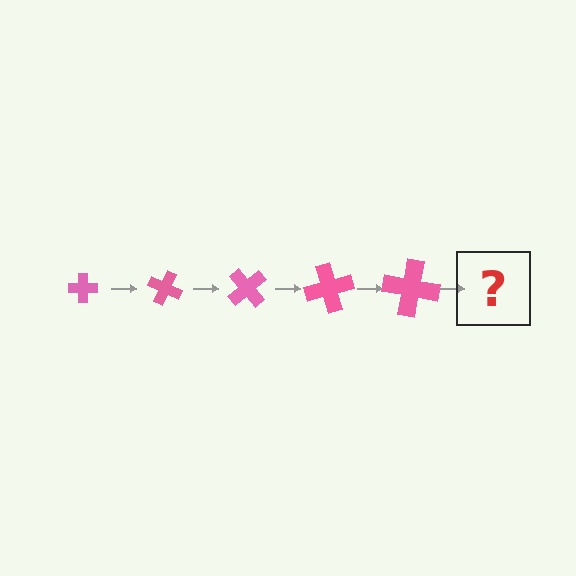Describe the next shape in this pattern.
It should be a cross, larger than the previous one and rotated 125 degrees from the start.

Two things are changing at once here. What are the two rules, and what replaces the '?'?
The two rules are that the cross grows larger each step and it rotates 25 degrees each step. The '?' should be a cross, larger than the previous one and rotated 125 degrees from the start.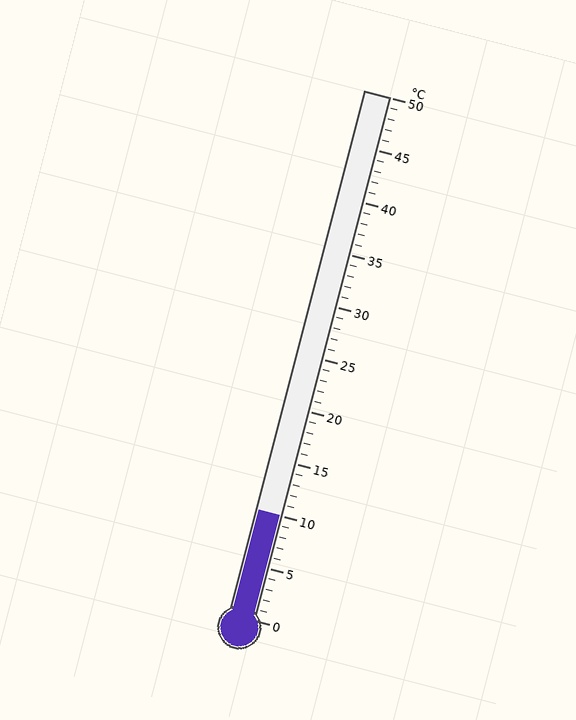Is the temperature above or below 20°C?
The temperature is below 20°C.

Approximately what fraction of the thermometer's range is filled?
The thermometer is filled to approximately 20% of its range.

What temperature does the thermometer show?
The thermometer shows approximately 10°C.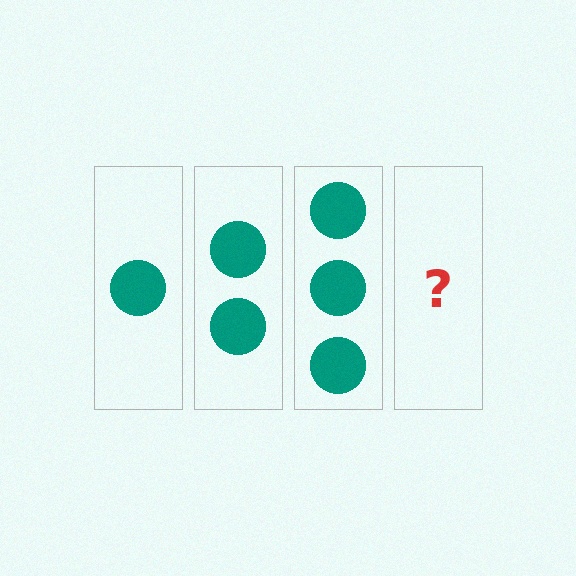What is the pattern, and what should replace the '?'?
The pattern is that each step adds one more circle. The '?' should be 4 circles.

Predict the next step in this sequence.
The next step is 4 circles.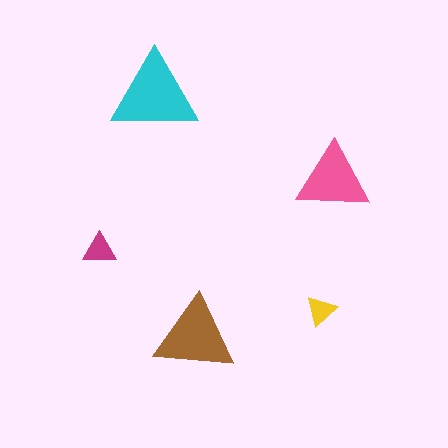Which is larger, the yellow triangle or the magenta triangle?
The magenta one.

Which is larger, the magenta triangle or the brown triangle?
The brown one.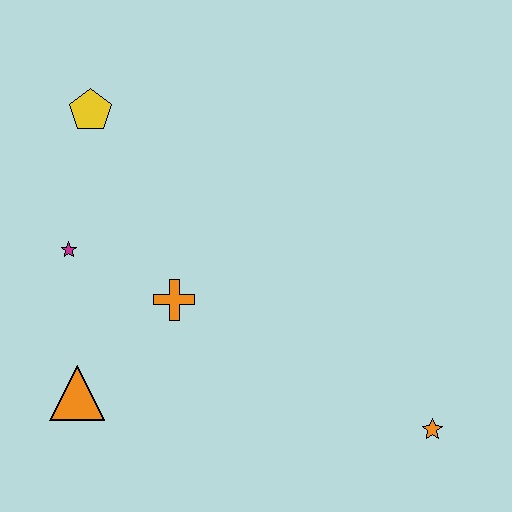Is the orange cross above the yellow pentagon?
No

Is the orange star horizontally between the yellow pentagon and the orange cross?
No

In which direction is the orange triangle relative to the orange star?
The orange triangle is to the left of the orange star.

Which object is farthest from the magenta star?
The orange star is farthest from the magenta star.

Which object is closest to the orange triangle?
The orange cross is closest to the orange triangle.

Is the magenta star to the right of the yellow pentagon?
No